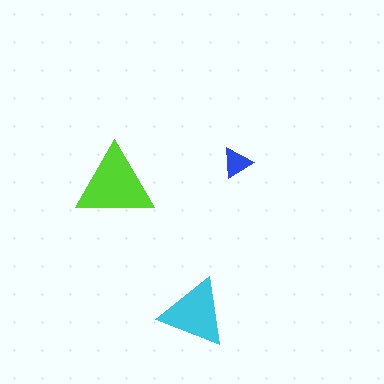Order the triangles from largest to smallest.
the lime one, the cyan one, the blue one.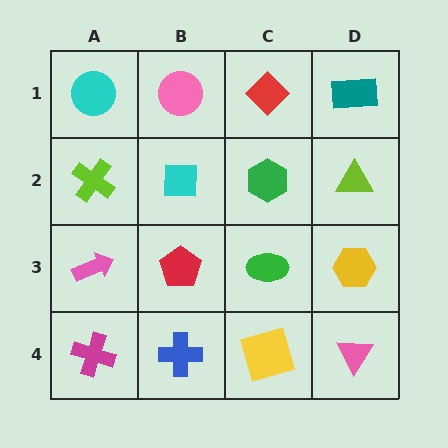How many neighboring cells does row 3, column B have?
4.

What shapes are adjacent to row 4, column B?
A red pentagon (row 3, column B), a magenta cross (row 4, column A), a yellow square (row 4, column C).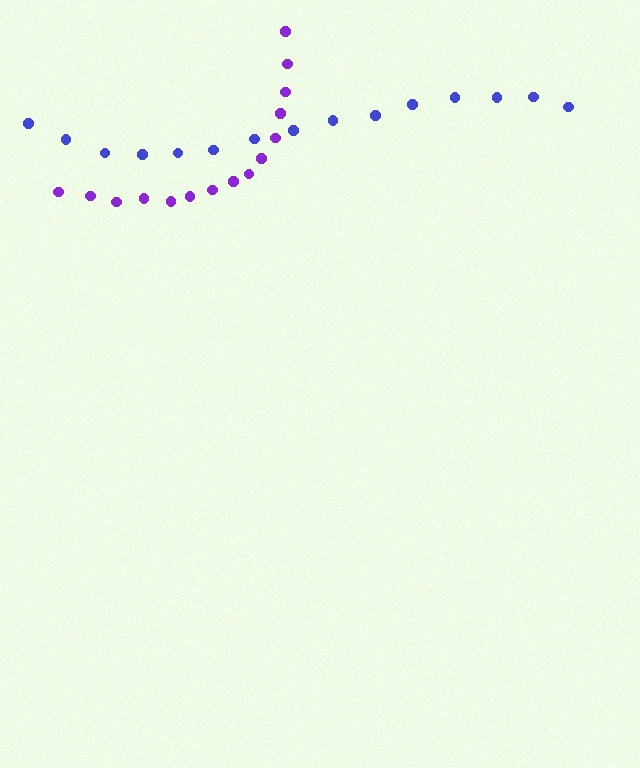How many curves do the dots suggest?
There are 2 distinct paths.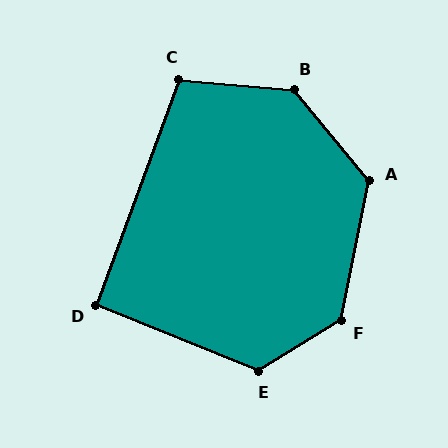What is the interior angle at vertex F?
Approximately 133 degrees (obtuse).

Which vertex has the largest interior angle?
B, at approximately 134 degrees.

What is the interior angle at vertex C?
Approximately 105 degrees (obtuse).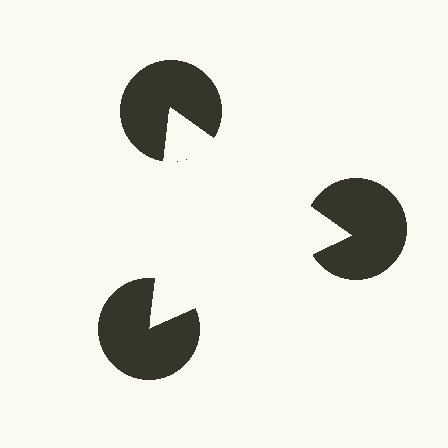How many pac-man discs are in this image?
There are 3 — one at each vertex of the illusory triangle.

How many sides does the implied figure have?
3 sides.